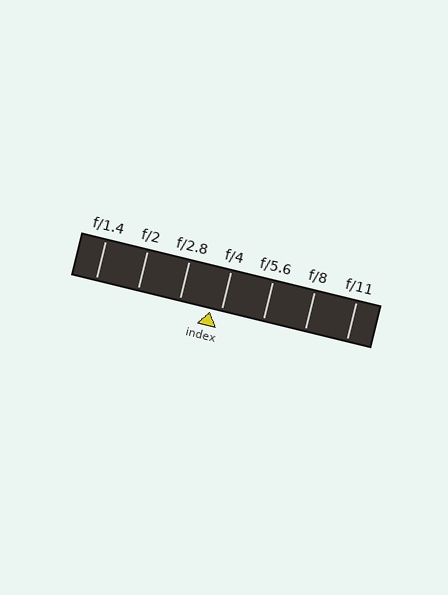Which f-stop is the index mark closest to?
The index mark is closest to f/4.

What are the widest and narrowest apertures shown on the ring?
The widest aperture shown is f/1.4 and the narrowest is f/11.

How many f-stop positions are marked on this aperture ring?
There are 7 f-stop positions marked.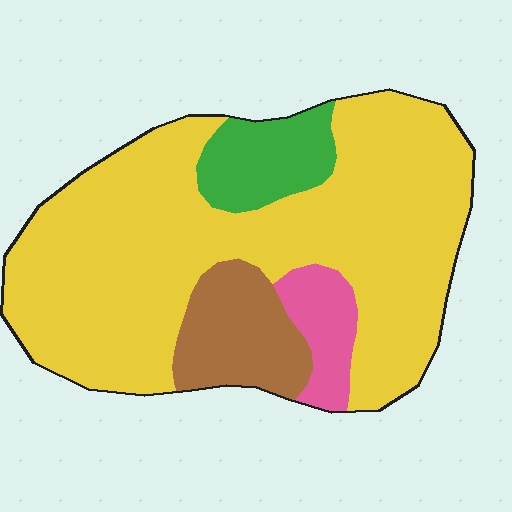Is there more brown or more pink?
Brown.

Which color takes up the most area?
Yellow, at roughly 70%.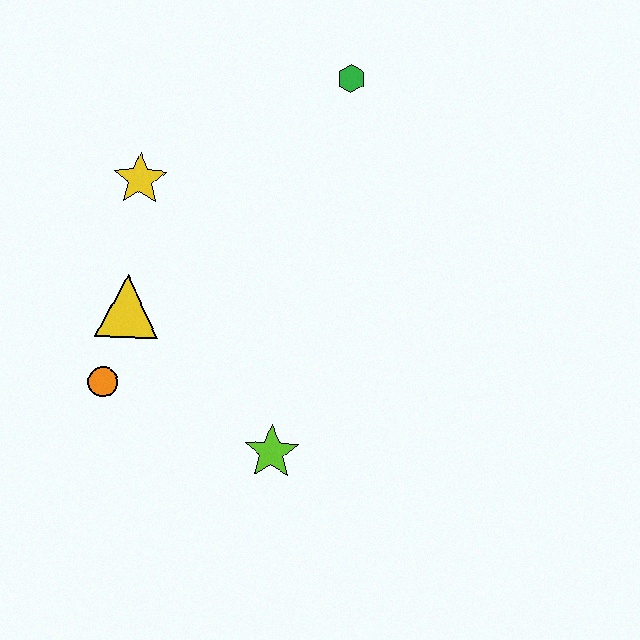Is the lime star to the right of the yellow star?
Yes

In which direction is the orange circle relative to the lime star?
The orange circle is to the left of the lime star.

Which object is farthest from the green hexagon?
The orange circle is farthest from the green hexagon.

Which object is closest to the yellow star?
The yellow triangle is closest to the yellow star.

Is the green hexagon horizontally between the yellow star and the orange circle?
No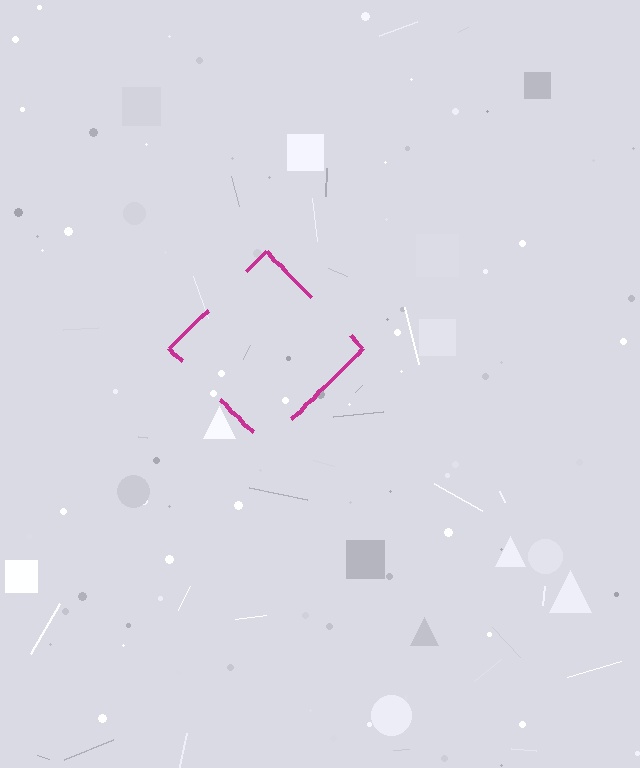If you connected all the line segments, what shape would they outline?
They would outline a diamond.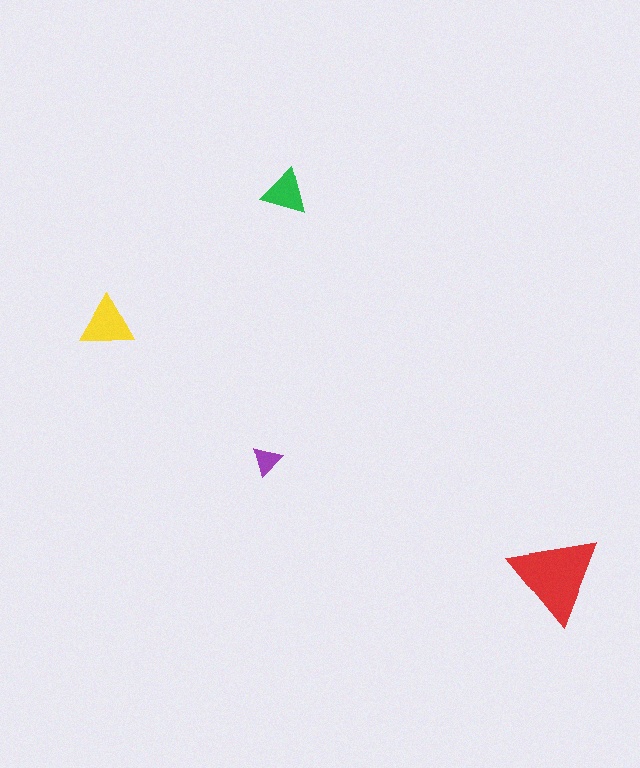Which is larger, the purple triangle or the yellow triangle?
The yellow one.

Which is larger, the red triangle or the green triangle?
The red one.